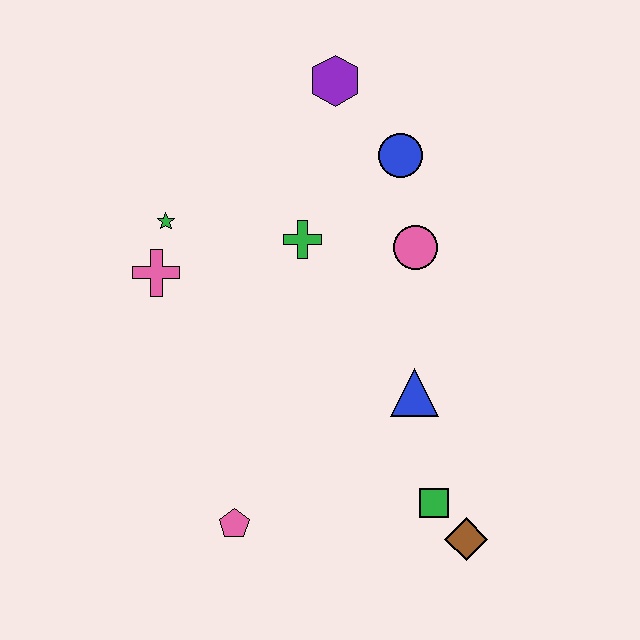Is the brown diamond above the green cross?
No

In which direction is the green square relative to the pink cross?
The green square is to the right of the pink cross.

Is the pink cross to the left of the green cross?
Yes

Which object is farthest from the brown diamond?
The purple hexagon is farthest from the brown diamond.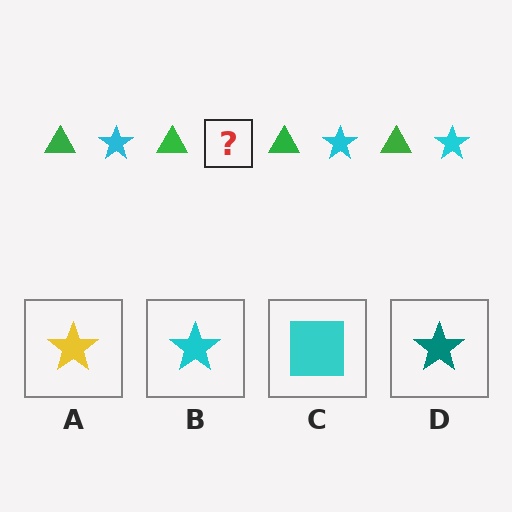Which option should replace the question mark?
Option B.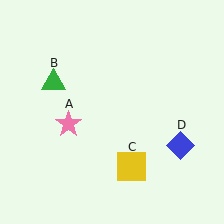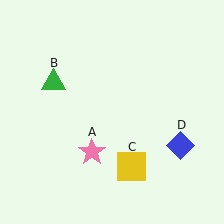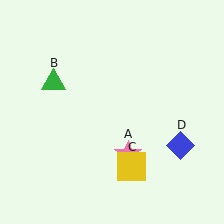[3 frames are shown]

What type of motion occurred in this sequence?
The pink star (object A) rotated counterclockwise around the center of the scene.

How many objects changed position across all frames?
1 object changed position: pink star (object A).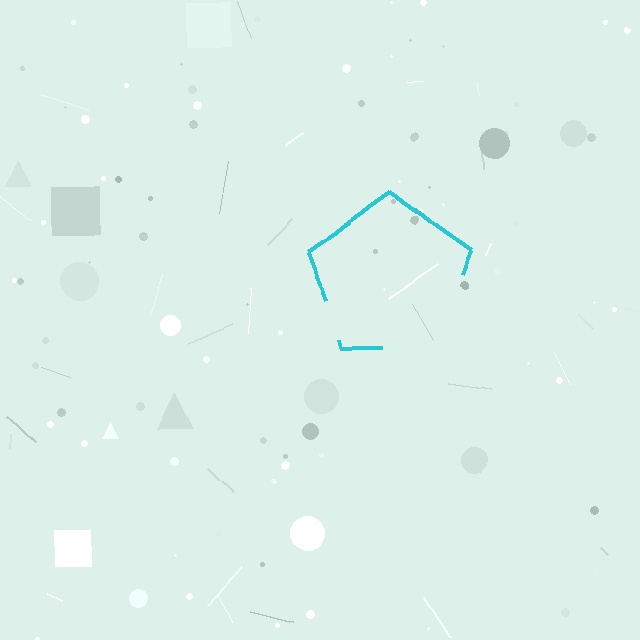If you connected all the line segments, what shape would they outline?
They would outline a pentagon.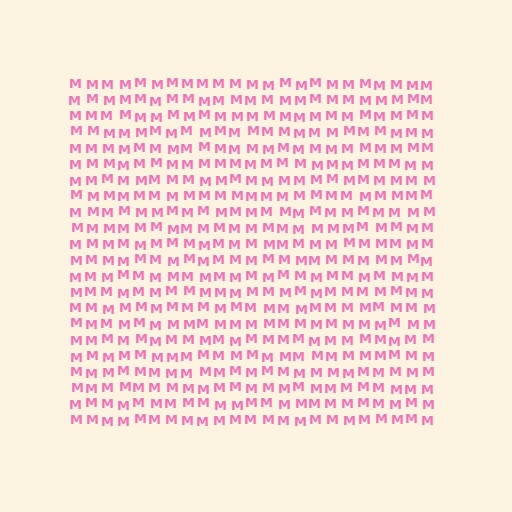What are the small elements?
The small elements are letter M's.